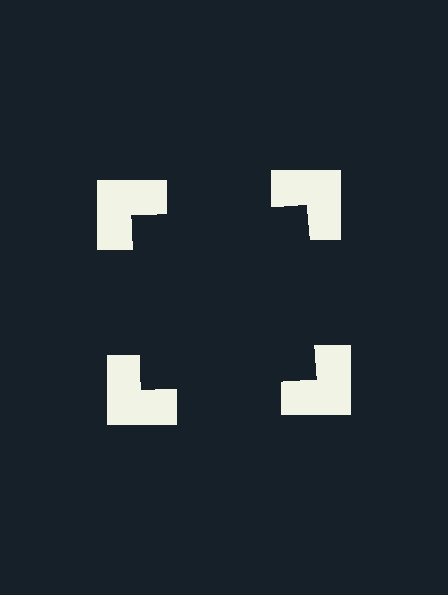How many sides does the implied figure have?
4 sides.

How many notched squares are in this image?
There are 4 — one at each vertex of the illusory square.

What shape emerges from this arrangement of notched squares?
An illusory square — its edges are inferred from the aligned wedge cuts in the notched squares, not physically drawn.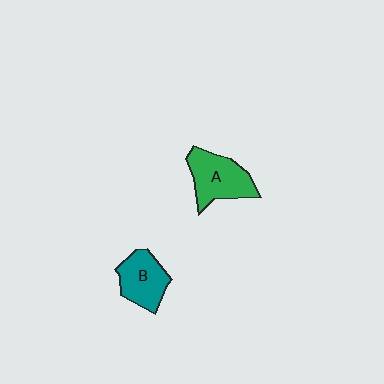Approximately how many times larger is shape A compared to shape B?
Approximately 1.2 times.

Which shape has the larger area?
Shape A (green).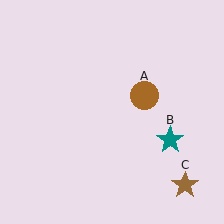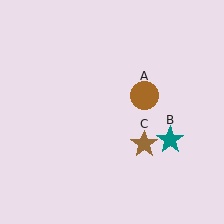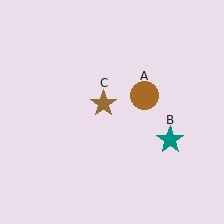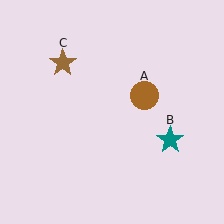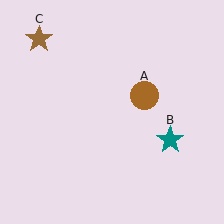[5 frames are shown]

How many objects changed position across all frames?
1 object changed position: brown star (object C).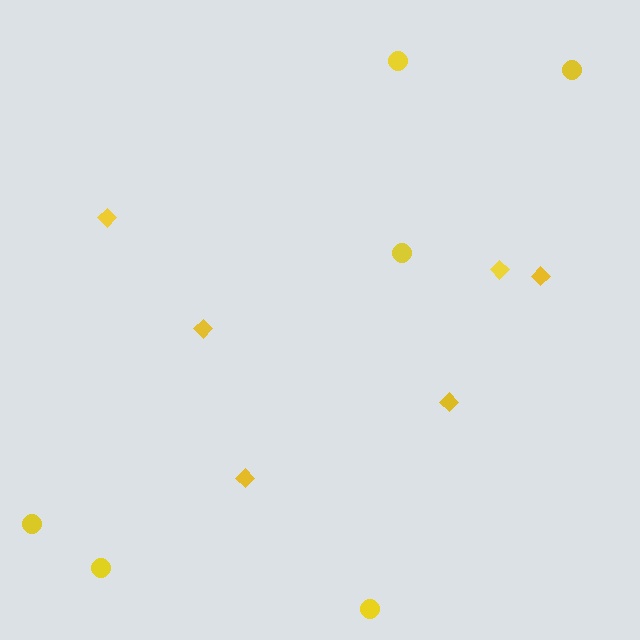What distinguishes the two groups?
There are 2 groups: one group of diamonds (6) and one group of circles (6).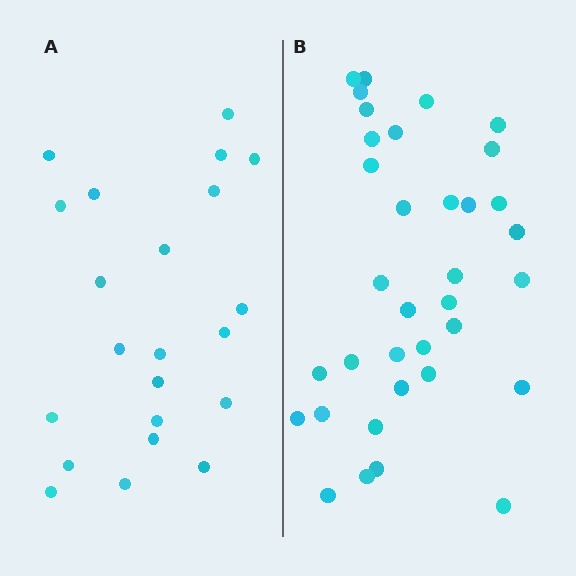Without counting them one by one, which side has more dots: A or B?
Region B (the right region) has more dots.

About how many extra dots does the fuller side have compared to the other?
Region B has approximately 15 more dots than region A.